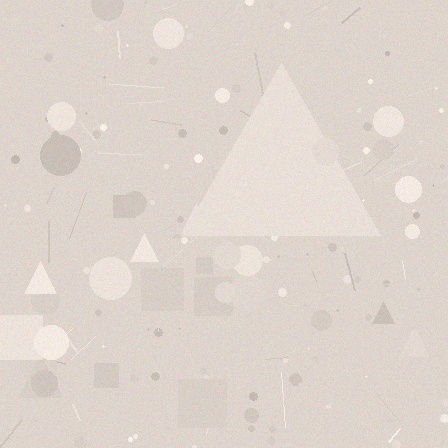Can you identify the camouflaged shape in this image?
The camouflaged shape is a triangle.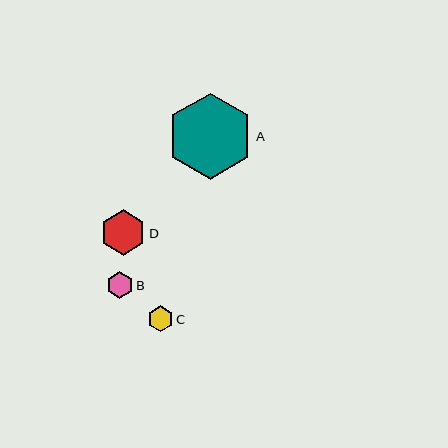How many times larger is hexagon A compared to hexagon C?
Hexagon A is approximately 3.3 times the size of hexagon C.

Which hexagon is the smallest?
Hexagon C is the smallest with a size of approximately 26 pixels.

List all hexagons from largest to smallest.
From largest to smallest: A, D, B, C.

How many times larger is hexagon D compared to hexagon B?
Hexagon D is approximately 1.7 times the size of hexagon B.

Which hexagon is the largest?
Hexagon A is the largest with a size of approximately 86 pixels.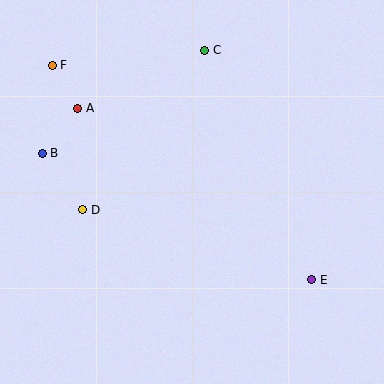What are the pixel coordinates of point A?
Point A is at (78, 108).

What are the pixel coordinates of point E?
Point E is at (312, 280).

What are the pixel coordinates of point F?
Point F is at (52, 66).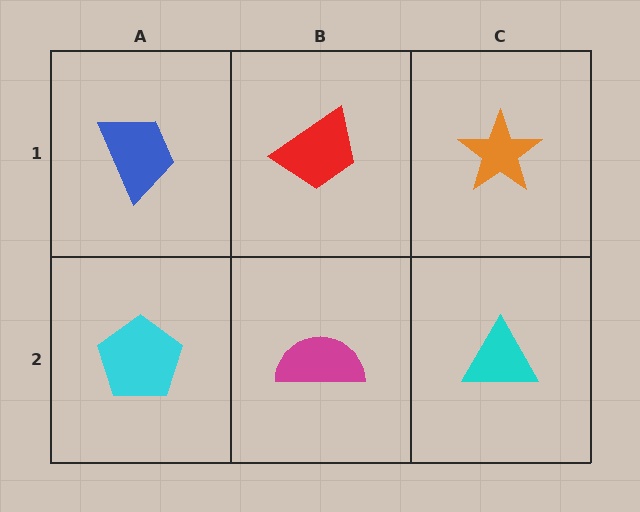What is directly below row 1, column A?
A cyan pentagon.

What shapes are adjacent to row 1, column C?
A cyan triangle (row 2, column C), a red trapezoid (row 1, column B).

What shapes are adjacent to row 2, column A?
A blue trapezoid (row 1, column A), a magenta semicircle (row 2, column B).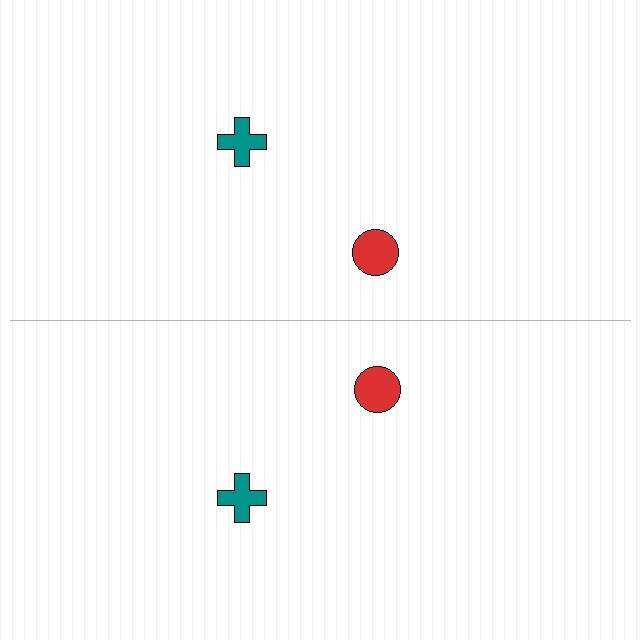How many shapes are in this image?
There are 4 shapes in this image.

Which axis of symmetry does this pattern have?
The pattern has a horizontal axis of symmetry running through the center of the image.